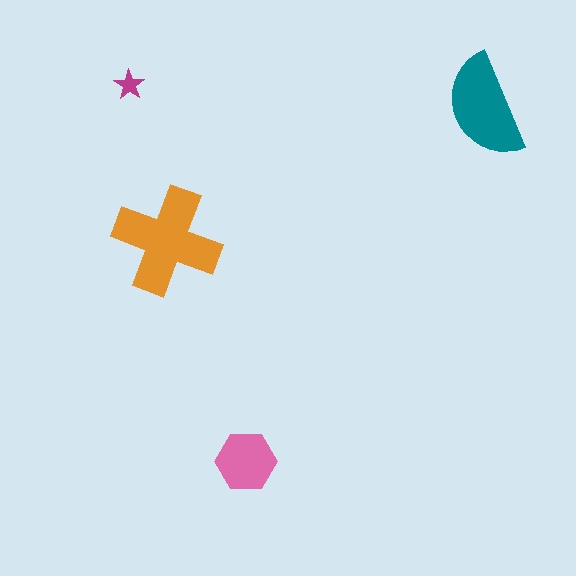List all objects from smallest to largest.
The magenta star, the pink hexagon, the teal semicircle, the orange cross.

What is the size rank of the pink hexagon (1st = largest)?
3rd.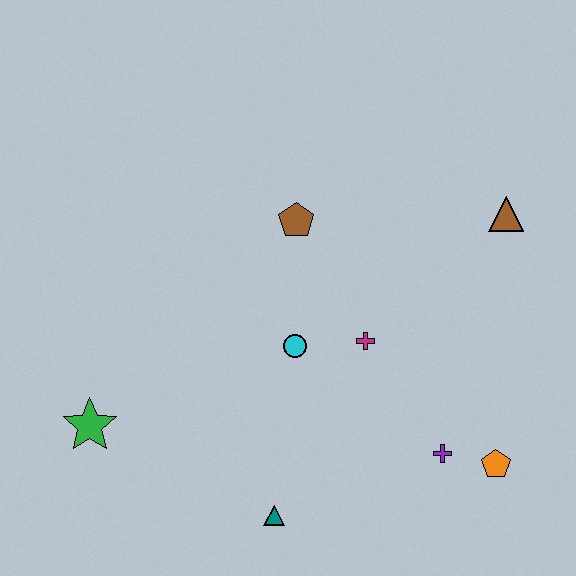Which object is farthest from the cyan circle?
The brown triangle is farthest from the cyan circle.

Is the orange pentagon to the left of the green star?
No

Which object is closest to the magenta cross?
The cyan circle is closest to the magenta cross.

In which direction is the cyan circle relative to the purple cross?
The cyan circle is to the left of the purple cross.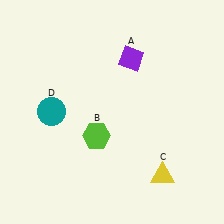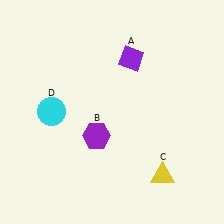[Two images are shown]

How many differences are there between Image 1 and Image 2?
There are 2 differences between the two images.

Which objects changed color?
B changed from lime to purple. D changed from teal to cyan.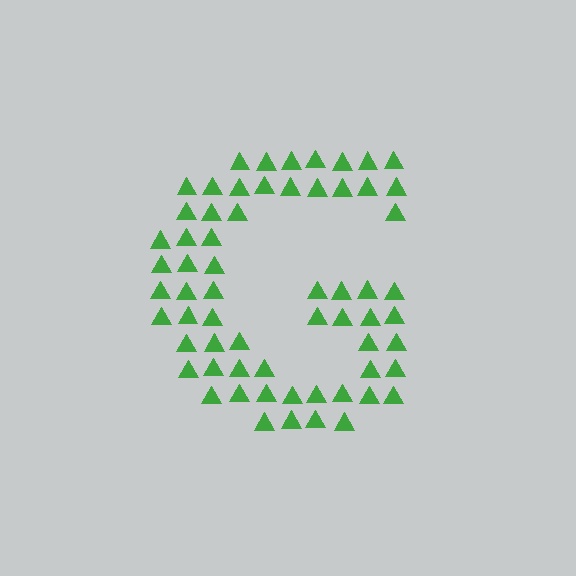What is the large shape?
The large shape is the letter G.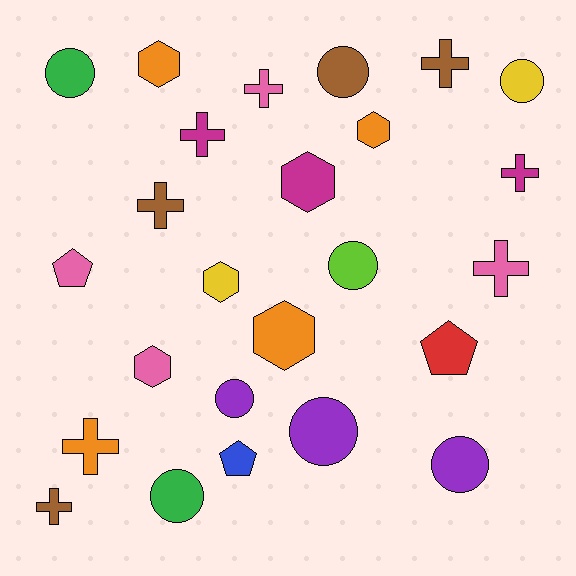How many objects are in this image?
There are 25 objects.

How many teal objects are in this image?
There are no teal objects.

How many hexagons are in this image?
There are 6 hexagons.